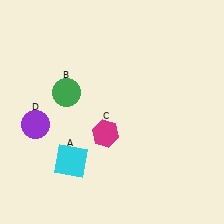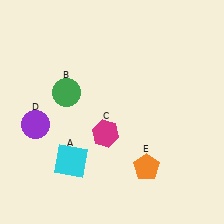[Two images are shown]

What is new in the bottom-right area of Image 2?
An orange pentagon (E) was added in the bottom-right area of Image 2.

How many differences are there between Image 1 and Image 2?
There is 1 difference between the two images.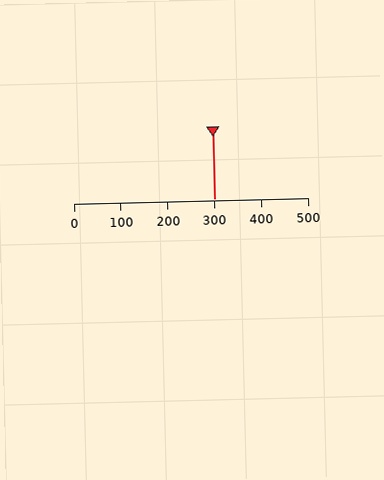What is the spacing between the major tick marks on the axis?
The major ticks are spaced 100 apart.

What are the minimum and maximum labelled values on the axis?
The axis runs from 0 to 500.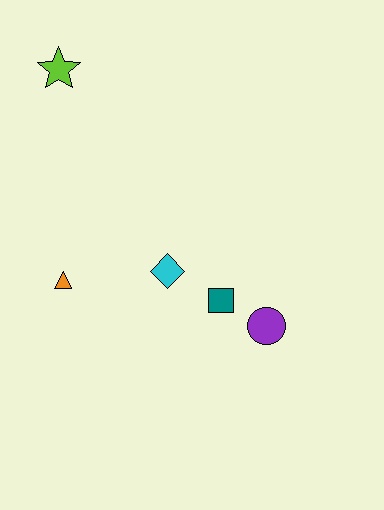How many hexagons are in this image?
There are no hexagons.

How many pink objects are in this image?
There are no pink objects.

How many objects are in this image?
There are 5 objects.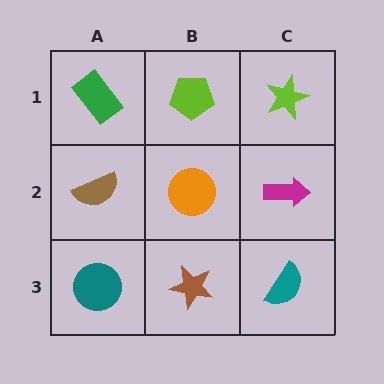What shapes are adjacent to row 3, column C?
A magenta arrow (row 2, column C), a brown star (row 3, column B).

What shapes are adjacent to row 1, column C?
A magenta arrow (row 2, column C), a lime pentagon (row 1, column B).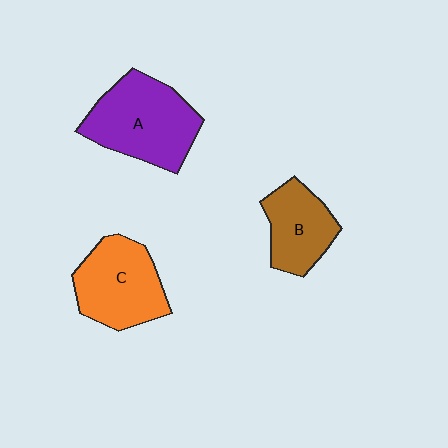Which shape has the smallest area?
Shape B (brown).